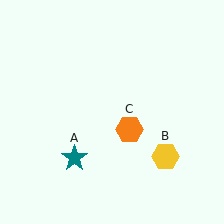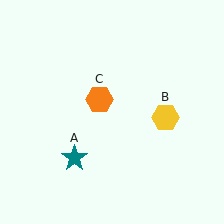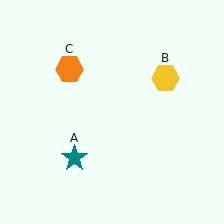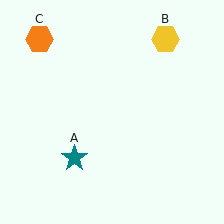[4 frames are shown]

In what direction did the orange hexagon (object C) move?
The orange hexagon (object C) moved up and to the left.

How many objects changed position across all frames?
2 objects changed position: yellow hexagon (object B), orange hexagon (object C).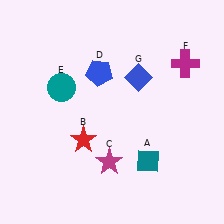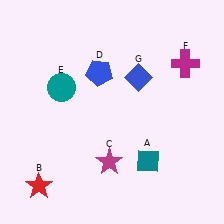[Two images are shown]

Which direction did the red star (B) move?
The red star (B) moved down.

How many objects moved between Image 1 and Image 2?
1 object moved between the two images.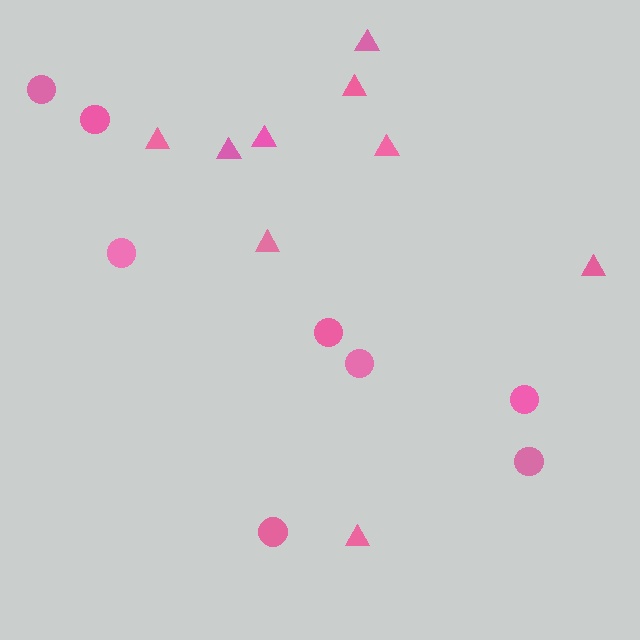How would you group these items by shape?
There are 2 groups: one group of circles (8) and one group of triangles (9).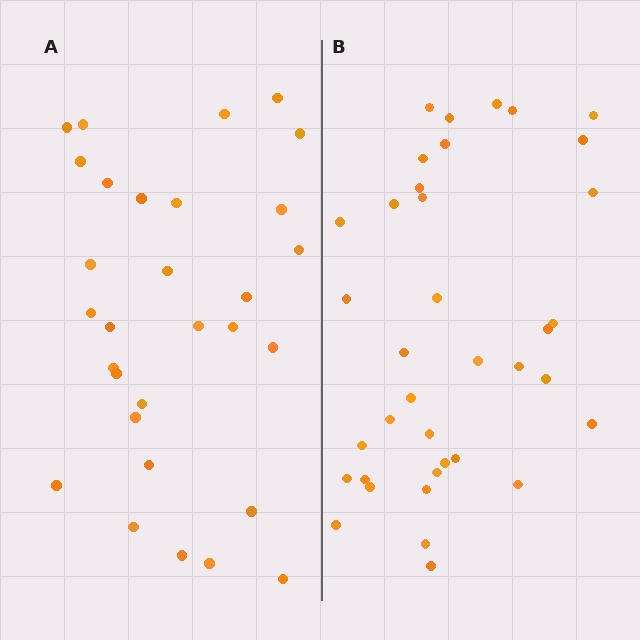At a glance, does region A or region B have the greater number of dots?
Region B (the right region) has more dots.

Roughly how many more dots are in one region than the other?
Region B has roughly 8 or so more dots than region A.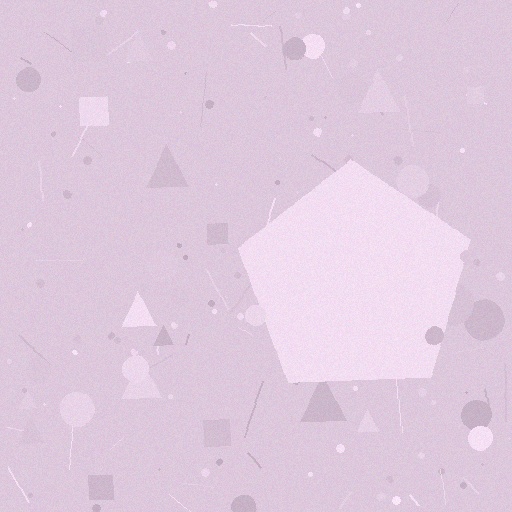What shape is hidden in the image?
A pentagon is hidden in the image.